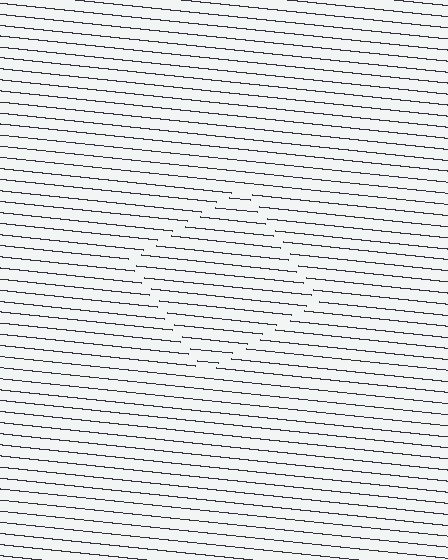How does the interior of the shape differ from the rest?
The interior of the shape contains the same grating, shifted by half a period — the contour is defined by the phase discontinuity where line-ends from the inner and outer gratings abut.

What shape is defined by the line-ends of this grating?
An illusory square. The interior of the shape contains the same grating, shifted by half a period — the contour is defined by the phase discontinuity where line-ends from the inner and outer gratings abut.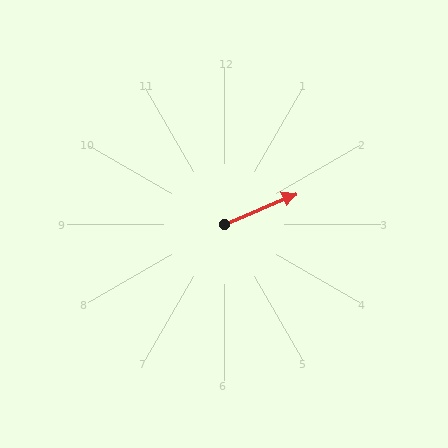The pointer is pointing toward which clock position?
Roughly 2 o'clock.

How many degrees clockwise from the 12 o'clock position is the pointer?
Approximately 67 degrees.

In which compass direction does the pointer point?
Northeast.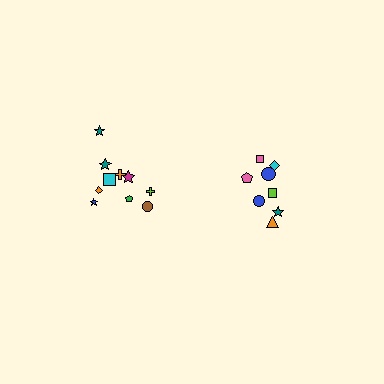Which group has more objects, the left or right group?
The left group.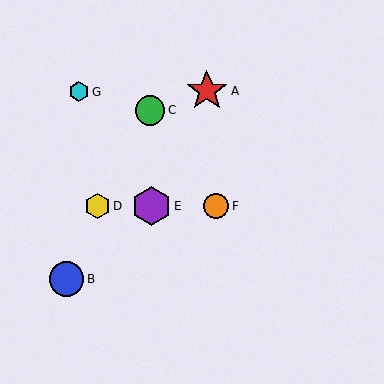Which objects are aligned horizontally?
Objects D, E, F are aligned horizontally.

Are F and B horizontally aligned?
No, F is at y≈206 and B is at y≈279.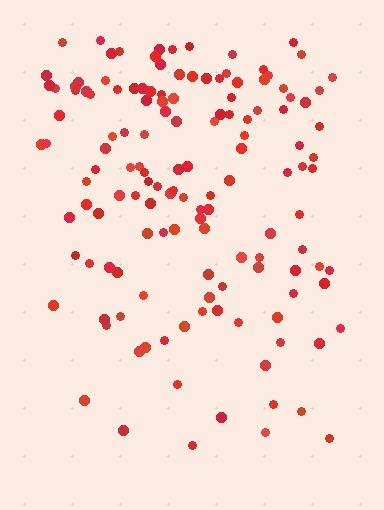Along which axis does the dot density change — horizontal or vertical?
Vertical.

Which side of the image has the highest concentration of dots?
The top.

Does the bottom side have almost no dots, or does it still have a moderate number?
Still a moderate number, just noticeably fewer than the top.